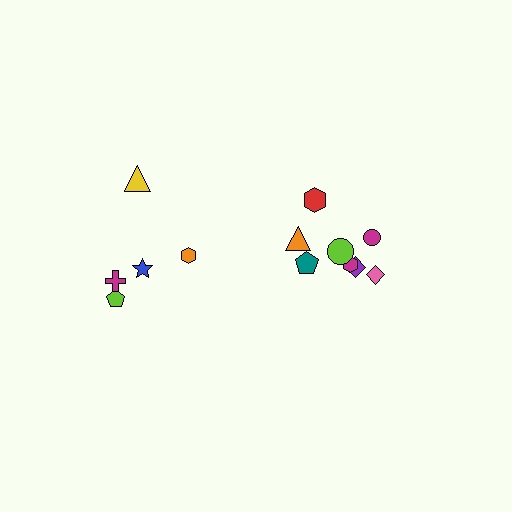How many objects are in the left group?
There are 5 objects.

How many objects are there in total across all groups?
There are 13 objects.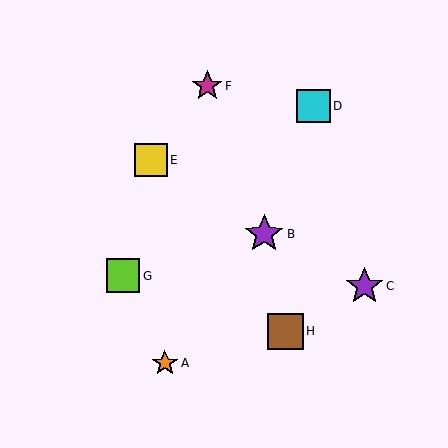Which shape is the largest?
The purple star (labeled B) is the largest.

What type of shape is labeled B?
Shape B is a purple star.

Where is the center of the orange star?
The center of the orange star is at (165, 363).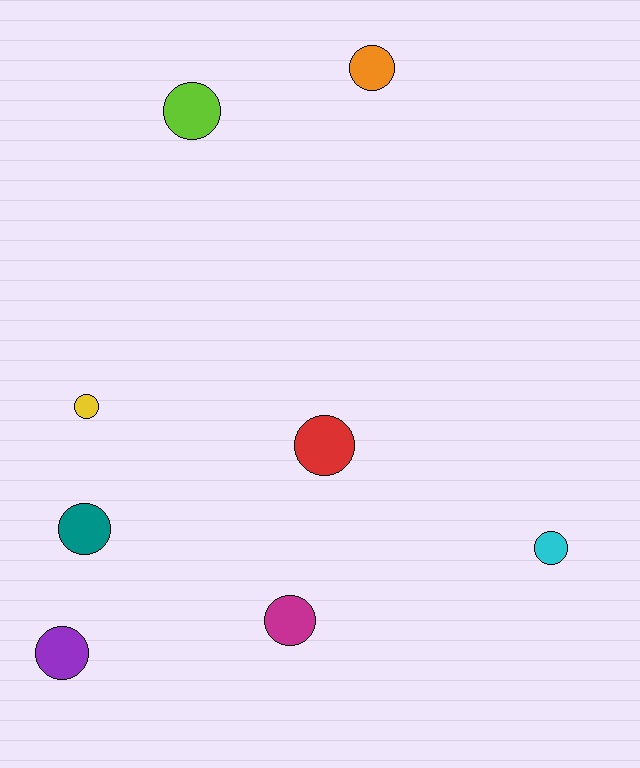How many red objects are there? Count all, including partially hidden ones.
There is 1 red object.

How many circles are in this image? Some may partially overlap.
There are 8 circles.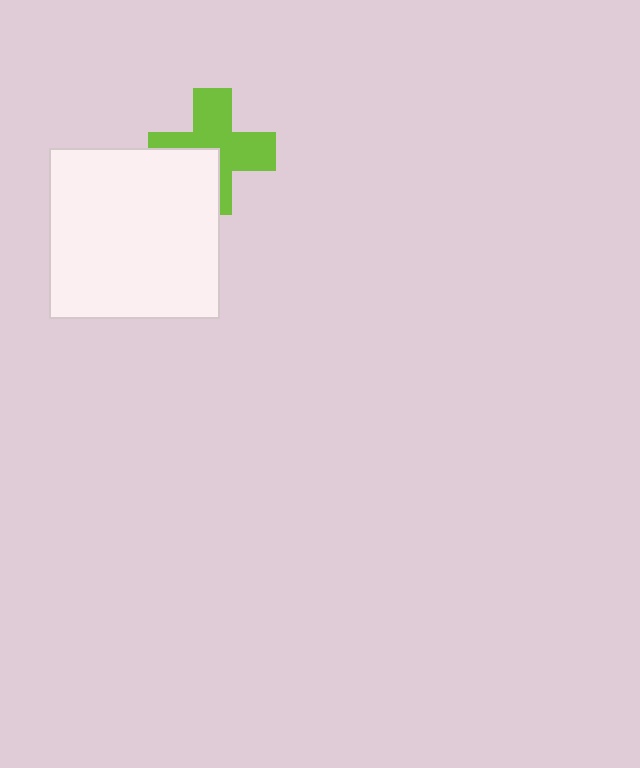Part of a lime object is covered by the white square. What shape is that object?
It is a cross.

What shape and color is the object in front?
The object in front is a white square.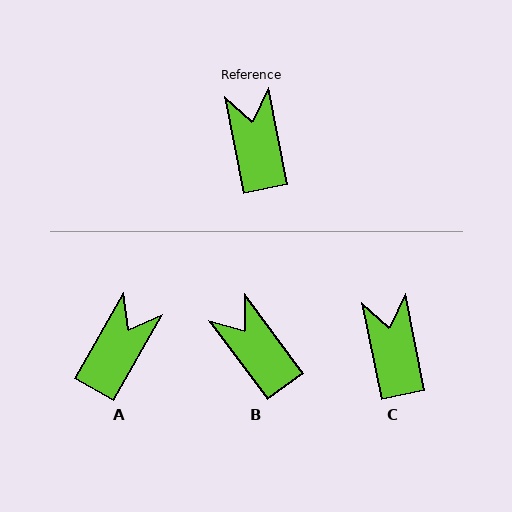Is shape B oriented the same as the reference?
No, it is off by about 25 degrees.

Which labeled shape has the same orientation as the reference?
C.